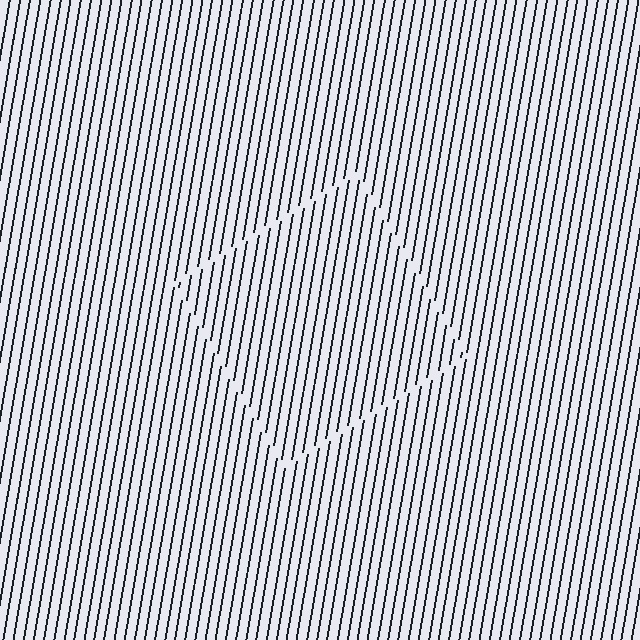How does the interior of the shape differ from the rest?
The interior of the shape contains the same grating, shifted by half a period — the contour is defined by the phase discontinuity where line-ends from the inner and outer gratings abut.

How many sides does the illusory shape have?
4 sides — the line-ends trace a square.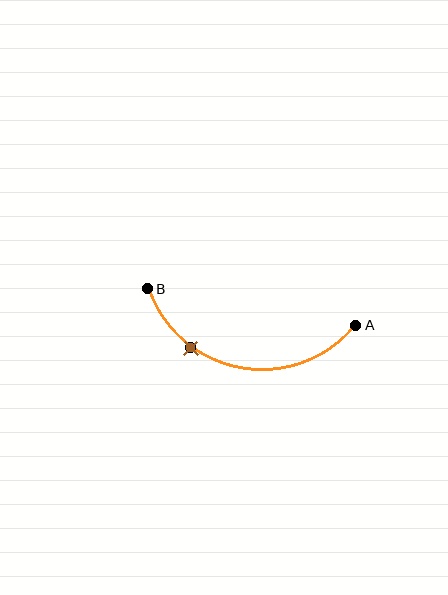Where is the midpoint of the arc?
The arc midpoint is the point on the curve farthest from the straight line joining A and B. It sits below that line.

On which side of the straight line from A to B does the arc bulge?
The arc bulges below the straight line connecting A and B.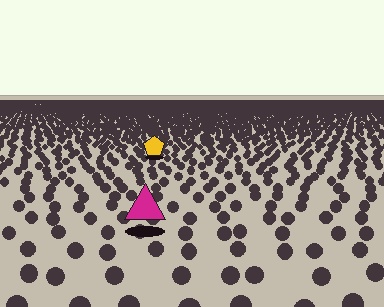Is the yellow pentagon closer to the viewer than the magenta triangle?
No. The magenta triangle is closer — you can tell from the texture gradient: the ground texture is coarser near it.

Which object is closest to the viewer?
The magenta triangle is closest. The texture marks near it are larger and more spread out.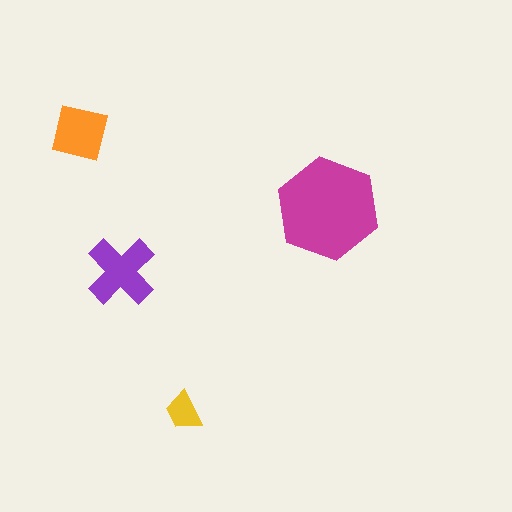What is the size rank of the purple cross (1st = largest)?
2nd.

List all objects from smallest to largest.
The yellow trapezoid, the orange square, the purple cross, the magenta hexagon.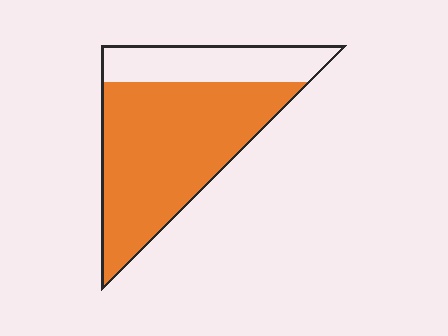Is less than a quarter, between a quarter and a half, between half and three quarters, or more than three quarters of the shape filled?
Between half and three quarters.